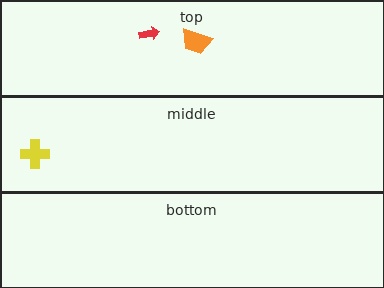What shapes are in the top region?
The orange trapezoid, the red arrow.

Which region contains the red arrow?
The top region.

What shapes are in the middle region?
The yellow cross.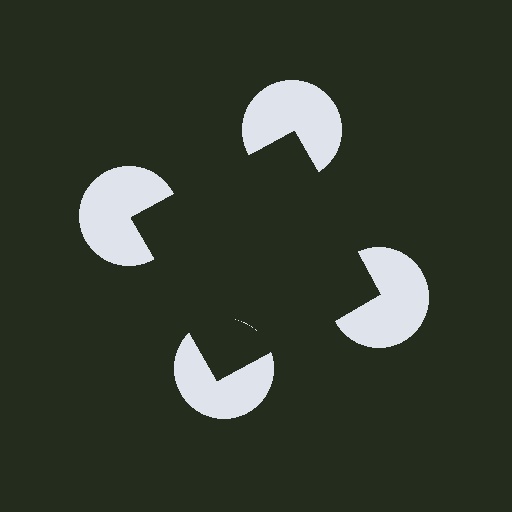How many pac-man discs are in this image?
There are 4 — one at each vertex of the illusory square.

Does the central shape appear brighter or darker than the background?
It typically appears slightly darker than the background, even though no actual brightness change is drawn.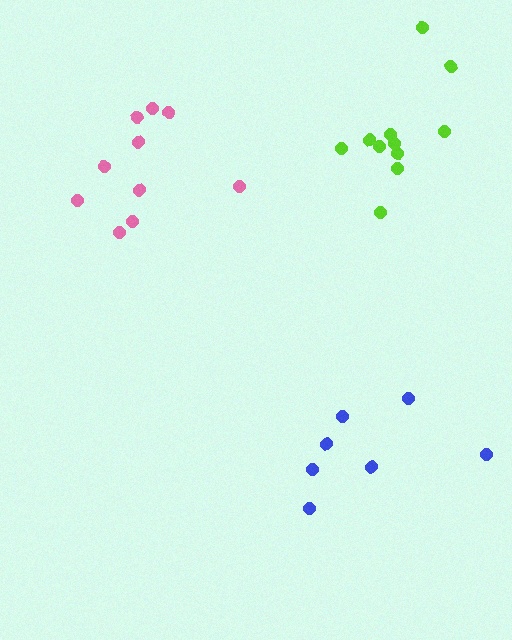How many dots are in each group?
Group 1: 7 dots, Group 2: 10 dots, Group 3: 11 dots (28 total).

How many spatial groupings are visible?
There are 3 spatial groupings.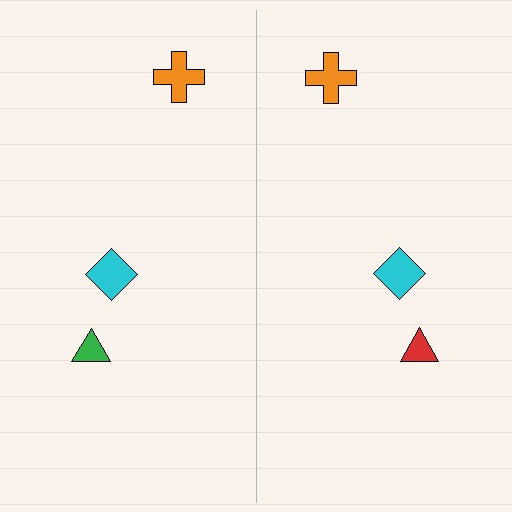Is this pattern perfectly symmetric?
No, the pattern is not perfectly symmetric. The red triangle on the right side breaks the symmetry — its mirror counterpart is green.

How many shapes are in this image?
There are 6 shapes in this image.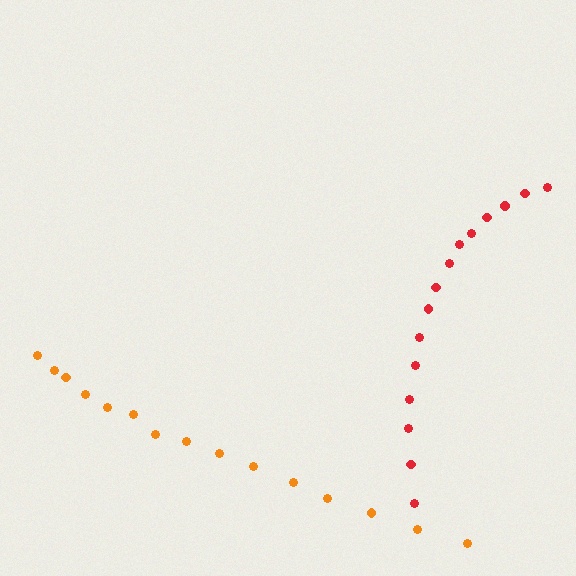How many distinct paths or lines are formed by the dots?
There are 2 distinct paths.